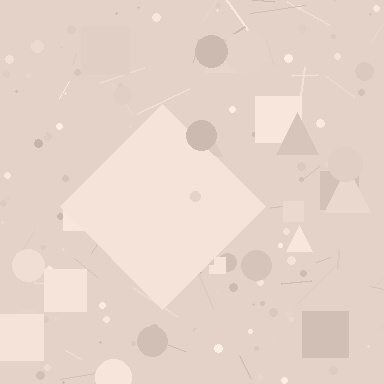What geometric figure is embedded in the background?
A diamond is embedded in the background.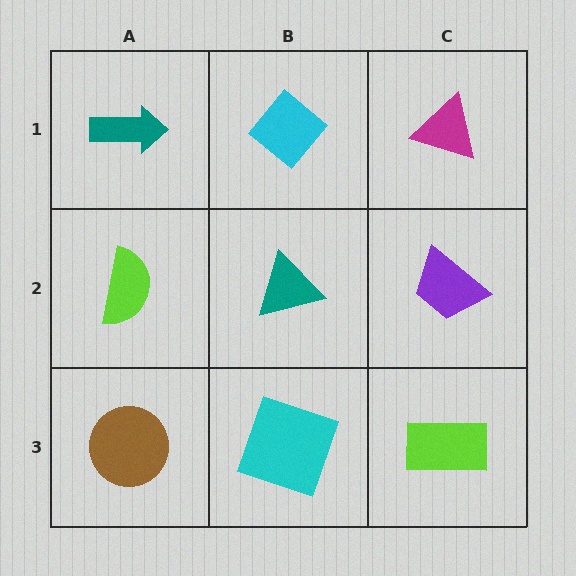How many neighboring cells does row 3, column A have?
2.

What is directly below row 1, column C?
A purple trapezoid.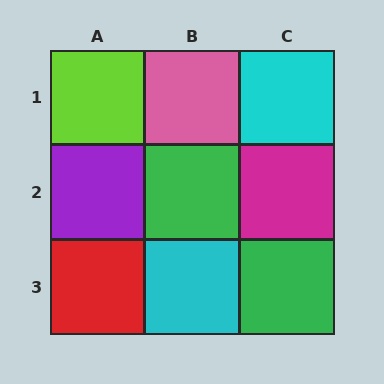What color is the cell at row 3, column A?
Red.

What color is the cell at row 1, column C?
Cyan.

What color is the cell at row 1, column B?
Pink.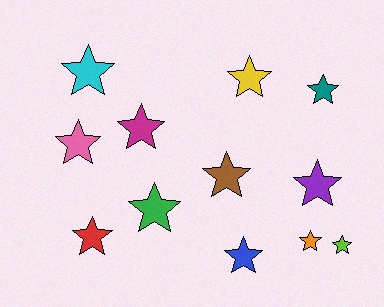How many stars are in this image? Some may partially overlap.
There are 12 stars.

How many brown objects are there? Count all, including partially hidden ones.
There is 1 brown object.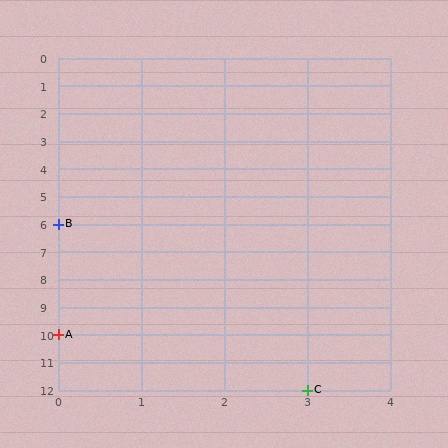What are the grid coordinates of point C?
Point C is at grid coordinates (3, 12).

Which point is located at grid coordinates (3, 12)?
Point C is at (3, 12).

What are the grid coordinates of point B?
Point B is at grid coordinates (0, 6).